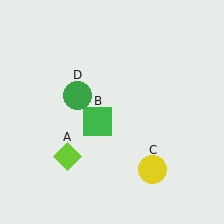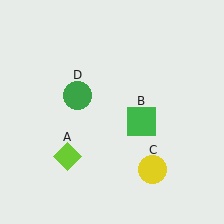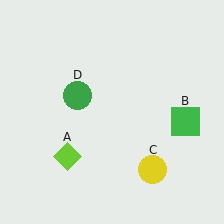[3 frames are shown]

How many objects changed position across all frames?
1 object changed position: green square (object B).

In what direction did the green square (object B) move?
The green square (object B) moved right.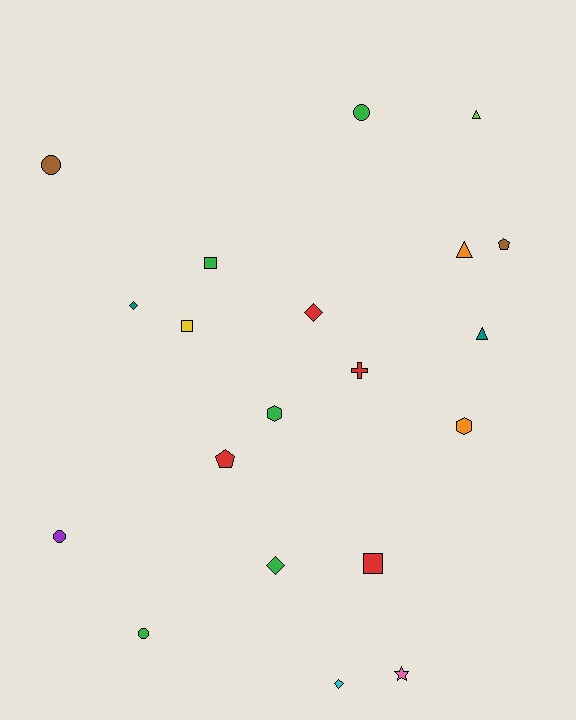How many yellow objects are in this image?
There is 1 yellow object.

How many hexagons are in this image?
There are 2 hexagons.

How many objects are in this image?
There are 20 objects.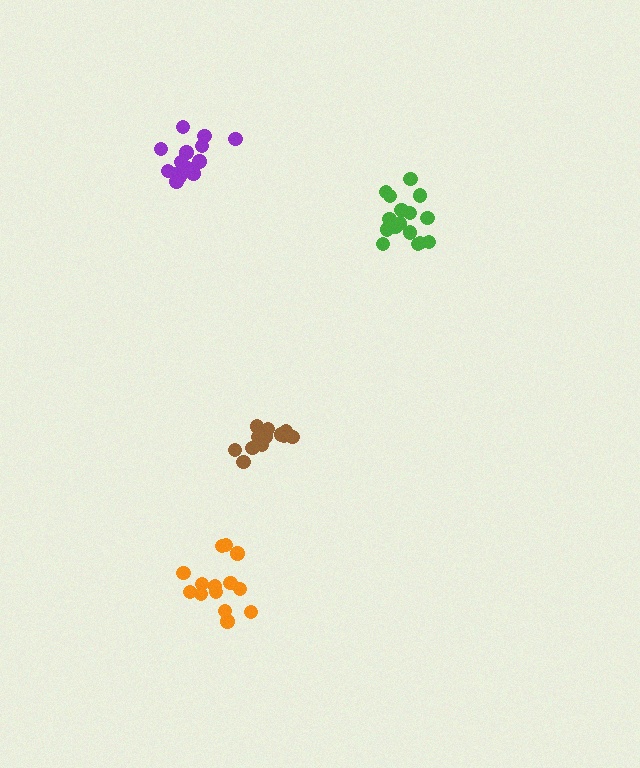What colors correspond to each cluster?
The clusters are colored: purple, brown, green, orange.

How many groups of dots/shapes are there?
There are 4 groups.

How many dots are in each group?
Group 1: 14 dots, Group 2: 12 dots, Group 3: 17 dots, Group 4: 14 dots (57 total).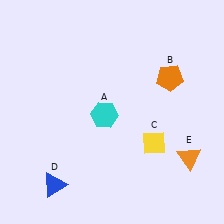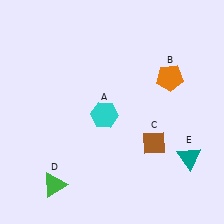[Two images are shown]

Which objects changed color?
C changed from yellow to brown. D changed from blue to green. E changed from orange to teal.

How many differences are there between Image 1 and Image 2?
There are 3 differences between the two images.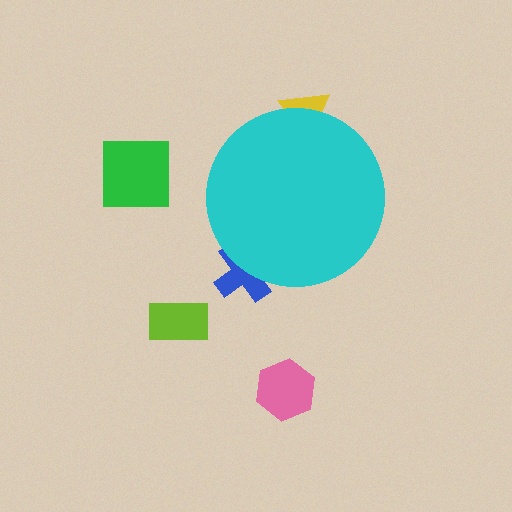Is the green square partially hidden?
No, the green square is fully visible.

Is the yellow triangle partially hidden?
Yes, the yellow triangle is partially hidden behind the cyan circle.